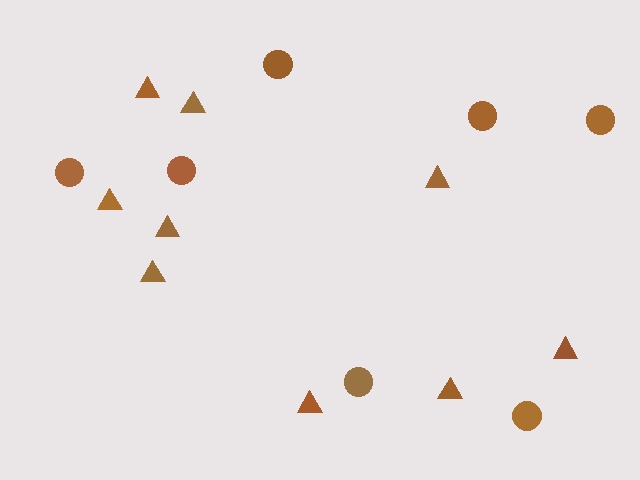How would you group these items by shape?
There are 2 groups: one group of triangles (9) and one group of circles (7).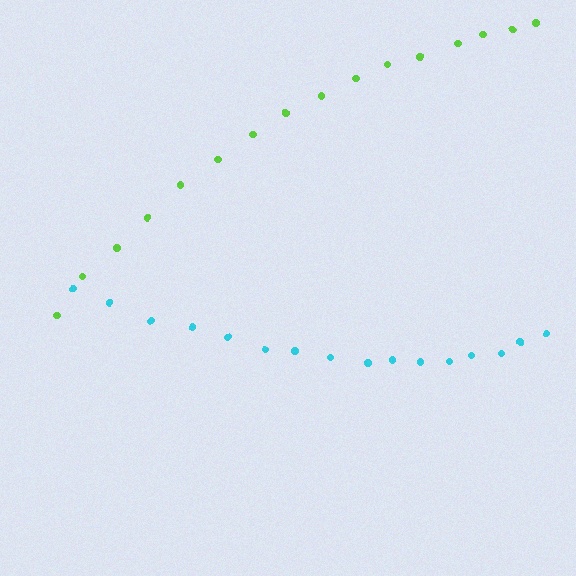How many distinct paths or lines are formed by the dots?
There are 2 distinct paths.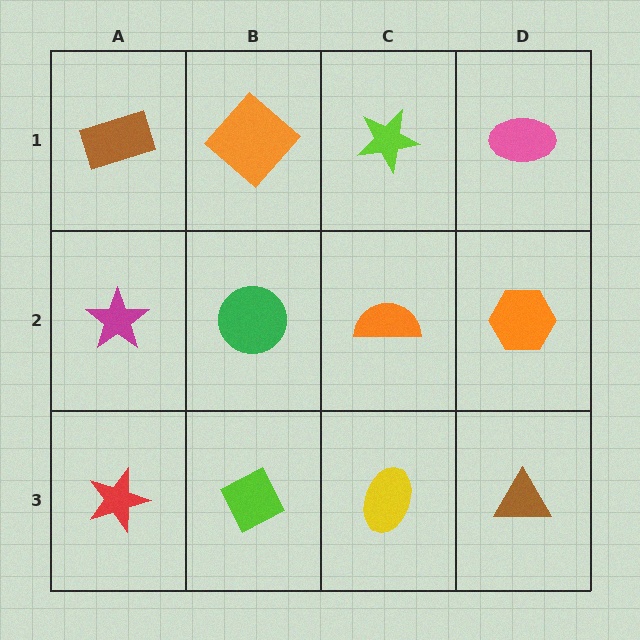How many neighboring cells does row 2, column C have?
4.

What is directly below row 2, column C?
A yellow ellipse.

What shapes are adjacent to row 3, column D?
An orange hexagon (row 2, column D), a yellow ellipse (row 3, column C).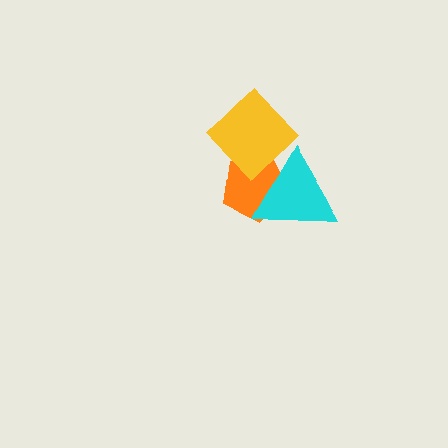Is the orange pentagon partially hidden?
Yes, it is partially covered by another shape.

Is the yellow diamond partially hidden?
Yes, it is partially covered by another shape.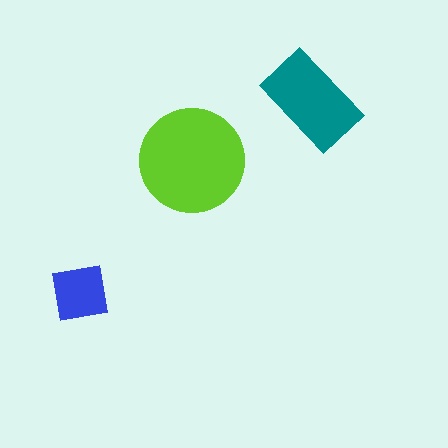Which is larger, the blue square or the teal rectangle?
The teal rectangle.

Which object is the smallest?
The blue square.